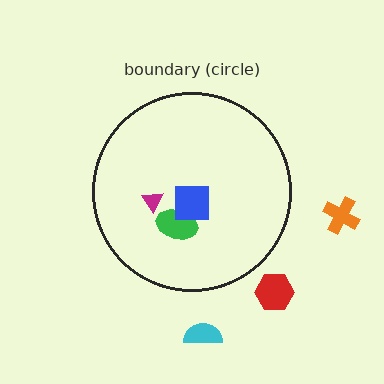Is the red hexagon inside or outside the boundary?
Outside.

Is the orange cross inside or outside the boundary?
Outside.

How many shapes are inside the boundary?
3 inside, 3 outside.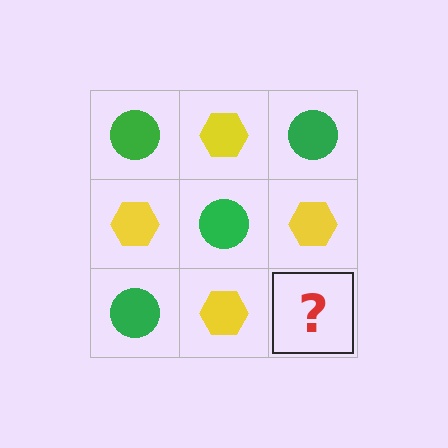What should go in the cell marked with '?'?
The missing cell should contain a green circle.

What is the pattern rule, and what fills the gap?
The rule is that it alternates green circle and yellow hexagon in a checkerboard pattern. The gap should be filled with a green circle.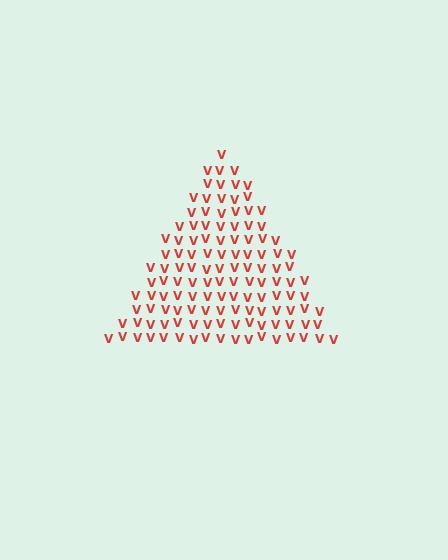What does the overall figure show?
The overall figure shows a triangle.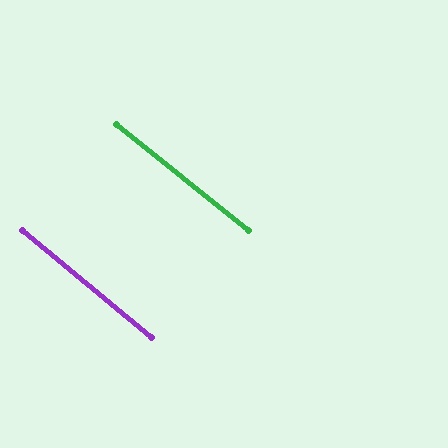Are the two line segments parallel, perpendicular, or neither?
Parallel — their directions differ by only 0.9°.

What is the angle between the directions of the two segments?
Approximately 1 degree.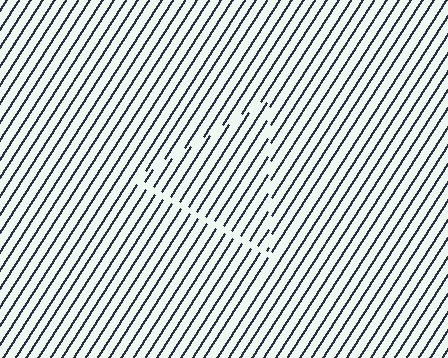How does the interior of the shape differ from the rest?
The interior of the shape contains the same grating, shifted by half a period — the contour is defined by the phase discontinuity where line-ends from the inner and outer gratings abut.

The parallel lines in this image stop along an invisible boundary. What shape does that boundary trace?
An illusory triangle. The interior of the shape contains the same grating, shifted by half a period — the contour is defined by the phase discontinuity where line-ends from the inner and outer gratings abut.